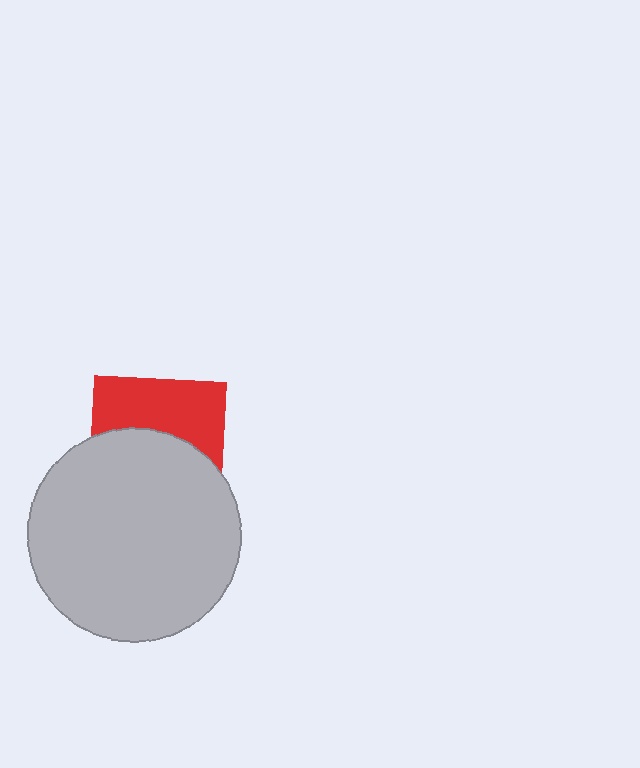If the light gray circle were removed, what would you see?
You would see the complete red square.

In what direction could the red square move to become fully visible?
The red square could move up. That would shift it out from behind the light gray circle entirely.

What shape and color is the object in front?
The object in front is a light gray circle.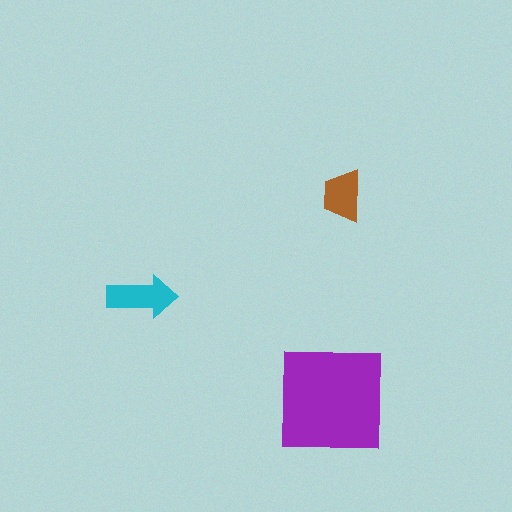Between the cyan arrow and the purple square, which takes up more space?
The purple square.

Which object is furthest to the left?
The cyan arrow is leftmost.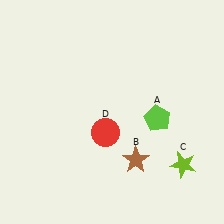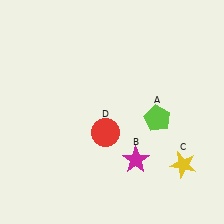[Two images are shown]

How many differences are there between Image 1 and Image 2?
There are 2 differences between the two images.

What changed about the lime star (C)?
In Image 1, C is lime. In Image 2, it changed to yellow.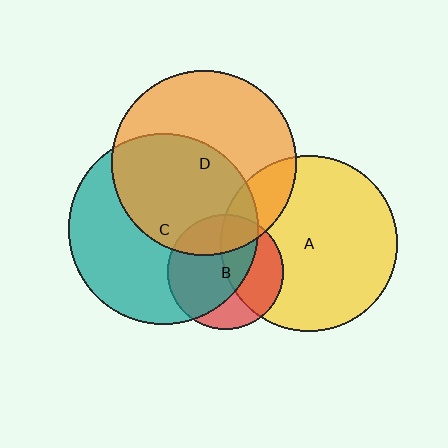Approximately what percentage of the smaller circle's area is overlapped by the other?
Approximately 25%.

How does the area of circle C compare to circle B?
Approximately 2.7 times.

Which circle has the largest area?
Circle C (teal).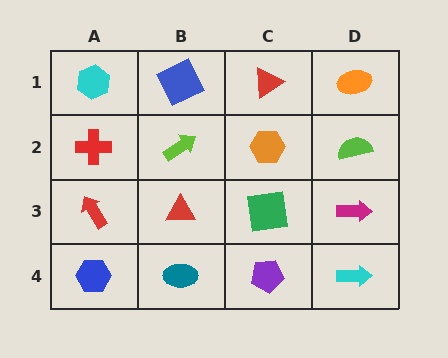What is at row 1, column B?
A blue square.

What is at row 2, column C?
An orange hexagon.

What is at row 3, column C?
A green square.